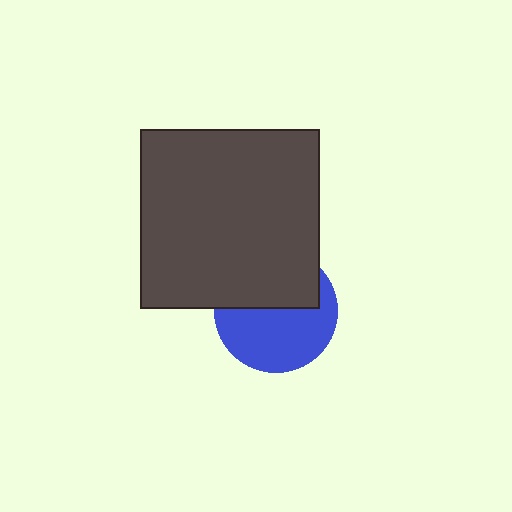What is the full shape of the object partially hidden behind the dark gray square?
The partially hidden object is a blue circle.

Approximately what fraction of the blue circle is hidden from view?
Roughly 44% of the blue circle is hidden behind the dark gray square.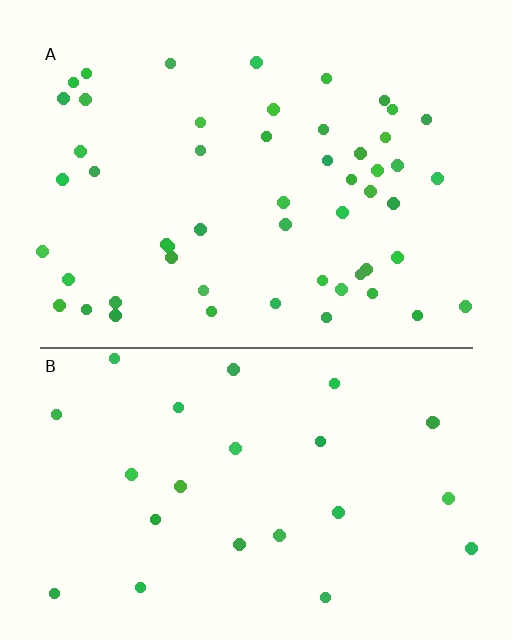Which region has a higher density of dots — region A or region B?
A (the top).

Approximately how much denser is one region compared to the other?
Approximately 2.1× — region A over region B.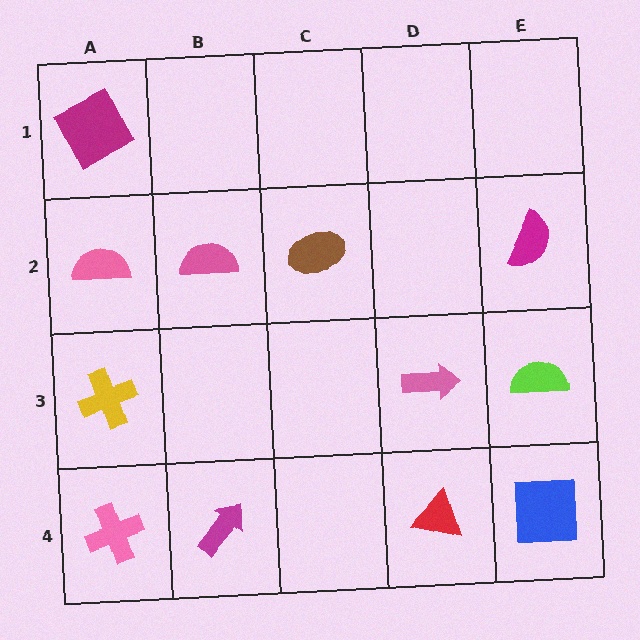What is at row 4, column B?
A magenta arrow.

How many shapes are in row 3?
3 shapes.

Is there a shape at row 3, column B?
No, that cell is empty.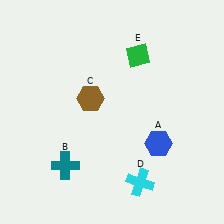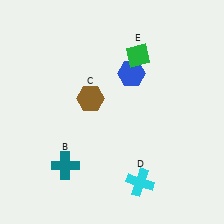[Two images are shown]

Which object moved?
The blue hexagon (A) moved up.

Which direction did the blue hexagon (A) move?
The blue hexagon (A) moved up.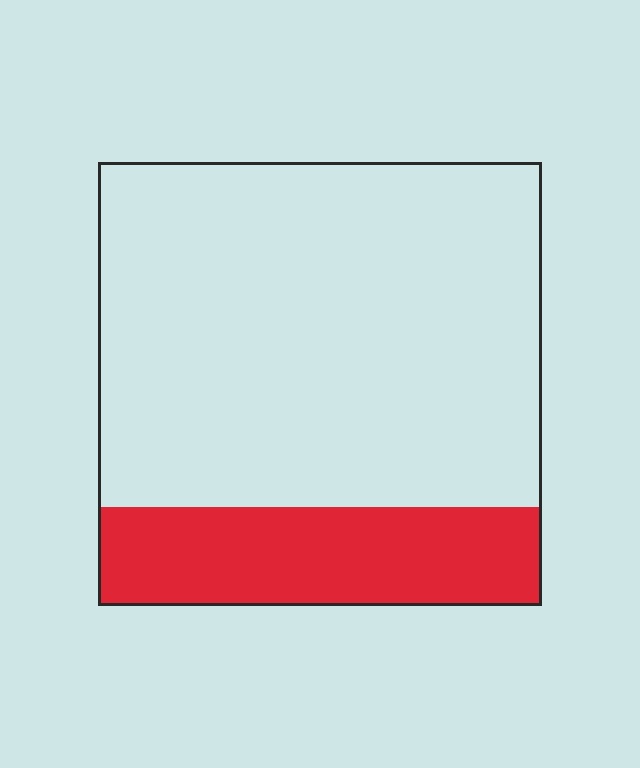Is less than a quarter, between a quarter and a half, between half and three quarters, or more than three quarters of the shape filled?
Less than a quarter.